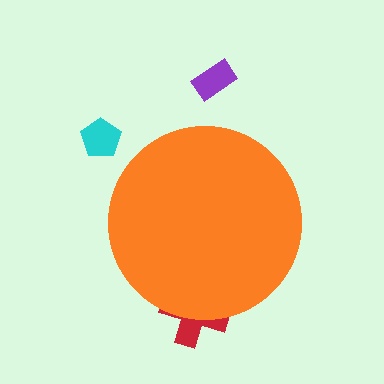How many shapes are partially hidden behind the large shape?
1 shape is partially hidden.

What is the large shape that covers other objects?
An orange circle.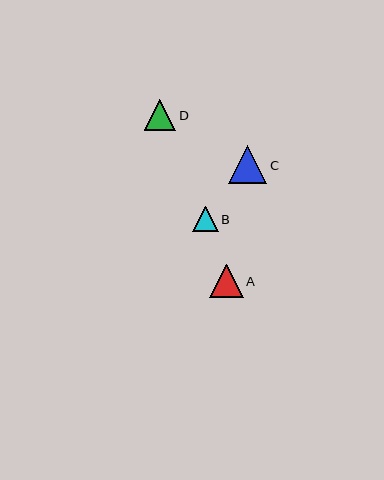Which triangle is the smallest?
Triangle B is the smallest with a size of approximately 26 pixels.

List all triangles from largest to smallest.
From largest to smallest: C, A, D, B.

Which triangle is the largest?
Triangle C is the largest with a size of approximately 38 pixels.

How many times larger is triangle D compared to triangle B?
Triangle D is approximately 1.2 times the size of triangle B.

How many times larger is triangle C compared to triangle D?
Triangle C is approximately 1.2 times the size of triangle D.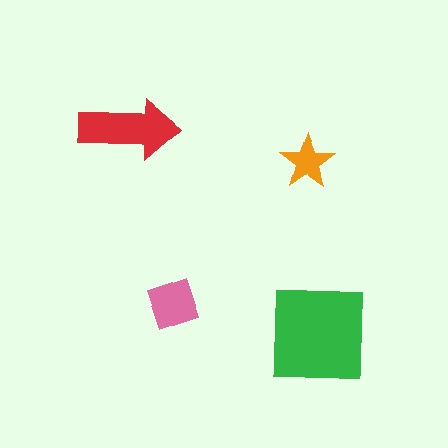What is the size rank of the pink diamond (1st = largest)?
3rd.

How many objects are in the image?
There are 4 objects in the image.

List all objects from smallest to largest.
The orange star, the pink diamond, the red arrow, the green square.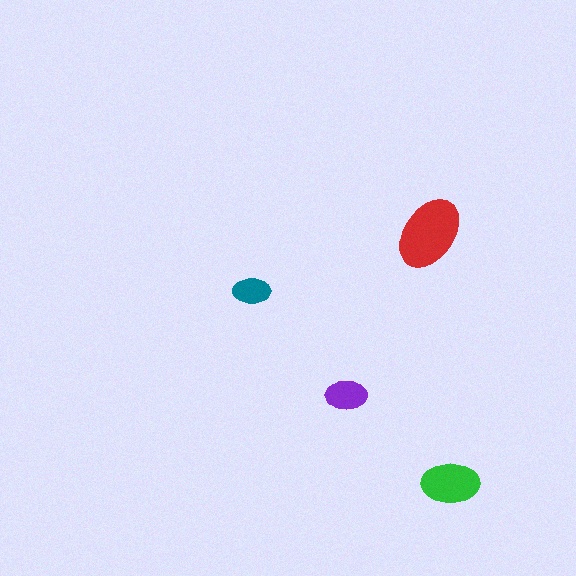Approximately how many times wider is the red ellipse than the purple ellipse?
About 2 times wider.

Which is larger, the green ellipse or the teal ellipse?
The green one.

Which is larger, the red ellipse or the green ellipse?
The red one.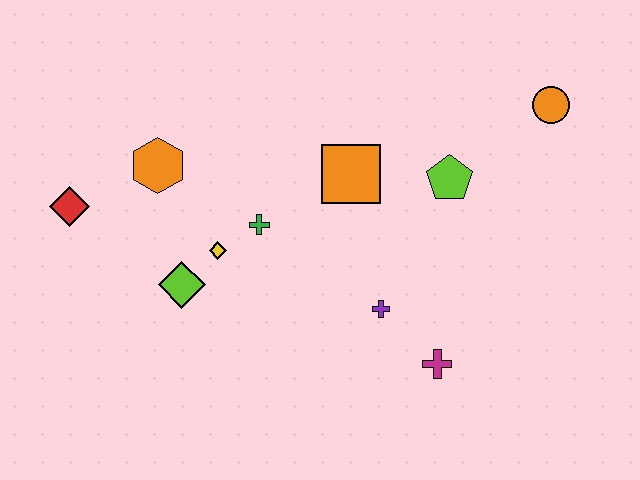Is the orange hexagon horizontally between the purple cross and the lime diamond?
No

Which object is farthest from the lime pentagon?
The red diamond is farthest from the lime pentagon.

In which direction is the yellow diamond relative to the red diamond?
The yellow diamond is to the right of the red diamond.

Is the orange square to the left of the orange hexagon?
No